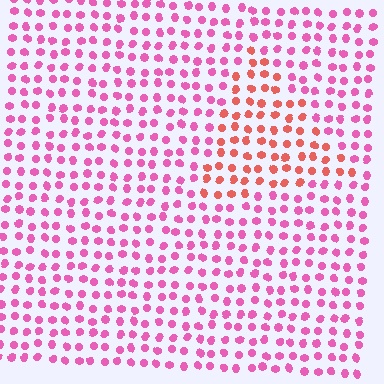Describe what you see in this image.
The image is filled with small pink elements in a uniform arrangement. A triangle-shaped region is visible where the elements are tinted to a slightly different hue, forming a subtle color boundary.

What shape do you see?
I see a triangle.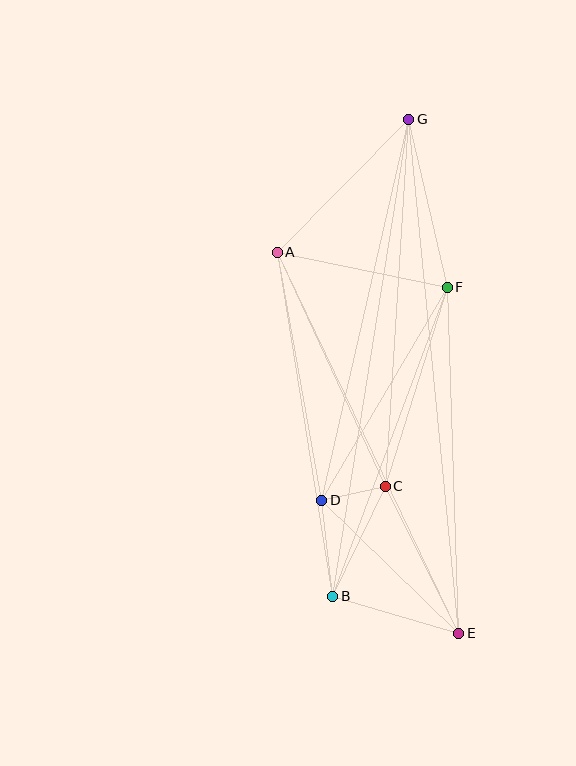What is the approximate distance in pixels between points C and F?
The distance between C and F is approximately 208 pixels.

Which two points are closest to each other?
Points C and D are closest to each other.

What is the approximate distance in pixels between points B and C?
The distance between B and C is approximately 122 pixels.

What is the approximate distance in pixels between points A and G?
The distance between A and G is approximately 187 pixels.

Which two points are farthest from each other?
Points E and G are farthest from each other.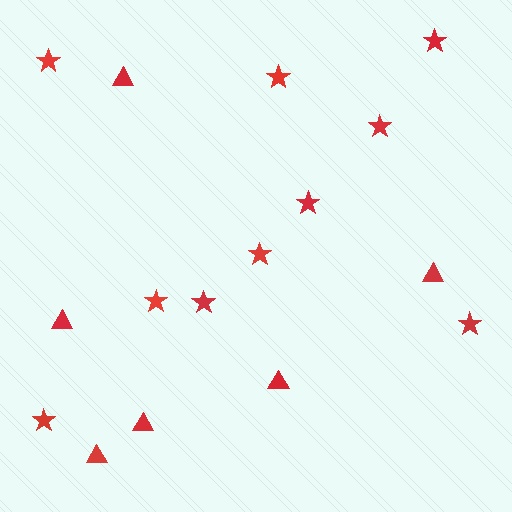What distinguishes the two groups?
There are 2 groups: one group of stars (10) and one group of triangles (6).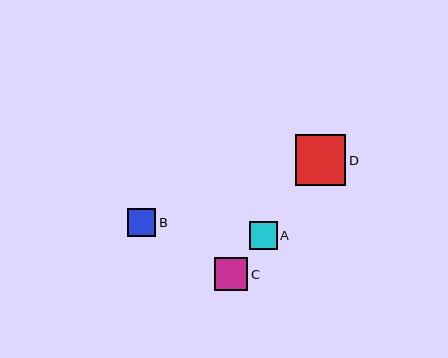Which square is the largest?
Square D is the largest with a size of approximately 50 pixels.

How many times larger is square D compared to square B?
Square D is approximately 1.8 times the size of square B.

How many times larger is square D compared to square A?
Square D is approximately 1.8 times the size of square A.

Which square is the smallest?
Square B is the smallest with a size of approximately 28 pixels.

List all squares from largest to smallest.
From largest to smallest: D, C, A, B.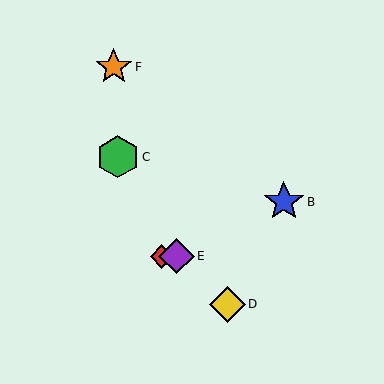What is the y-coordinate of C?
Object C is at y≈157.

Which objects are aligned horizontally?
Objects A, E are aligned horizontally.